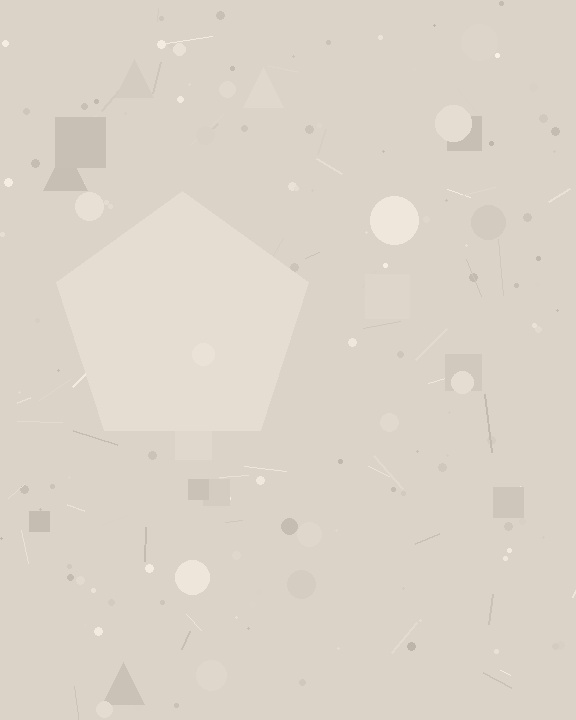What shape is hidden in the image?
A pentagon is hidden in the image.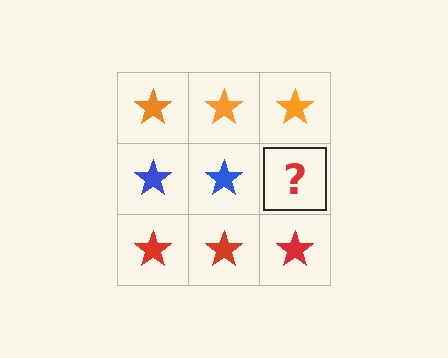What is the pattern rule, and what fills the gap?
The rule is that each row has a consistent color. The gap should be filled with a blue star.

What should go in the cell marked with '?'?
The missing cell should contain a blue star.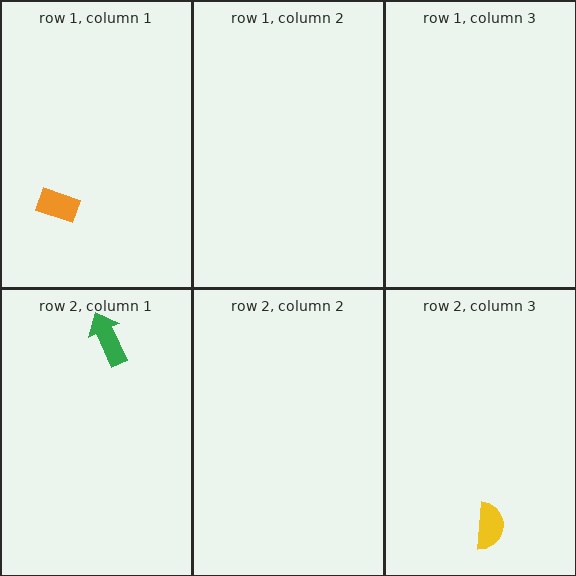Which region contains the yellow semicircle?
The row 2, column 3 region.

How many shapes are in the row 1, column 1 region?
1.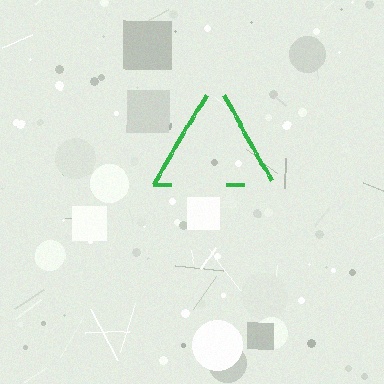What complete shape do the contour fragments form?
The contour fragments form a triangle.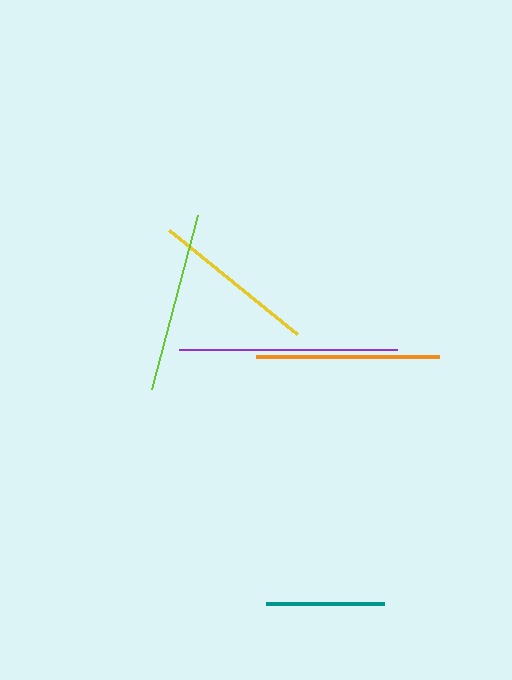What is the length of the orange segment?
The orange segment is approximately 184 pixels long.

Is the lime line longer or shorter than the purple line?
The purple line is longer than the lime line.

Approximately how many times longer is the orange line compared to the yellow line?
The orange line is approximately 1.1 times the length of the yellow line.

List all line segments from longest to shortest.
From longest to shortest: purple, orange, lime, yellow, teal.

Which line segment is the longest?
The purple line is the longest at approximately 217 pixels.